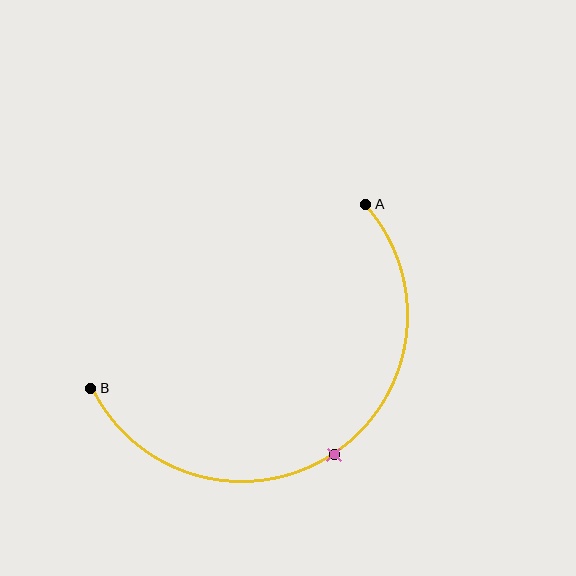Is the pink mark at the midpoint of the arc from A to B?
Yes. The pink mark lies on the arc at equal arc-length from both A and B — it is the arc midpoint.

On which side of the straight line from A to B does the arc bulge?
The arc bulges below and to the right of the straight line connecting A and B.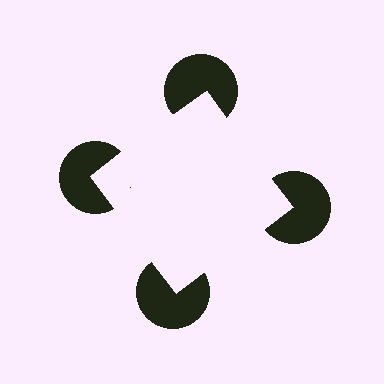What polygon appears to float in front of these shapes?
An illusory square — its edges are inferred from the aligned wedge cuts in the pac-man discs, not physically drawn.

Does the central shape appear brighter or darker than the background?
It typically appears slightly brighter than the background, even though no actual brightness change is drawn.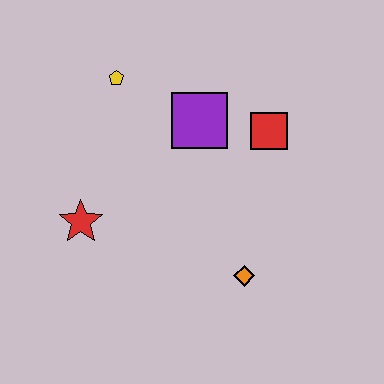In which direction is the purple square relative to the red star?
The purple square is to the right of the red star.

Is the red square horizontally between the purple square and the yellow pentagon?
No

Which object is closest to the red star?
The yellow pentagon is closest to the red star.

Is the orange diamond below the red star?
Yes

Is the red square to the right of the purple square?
Yes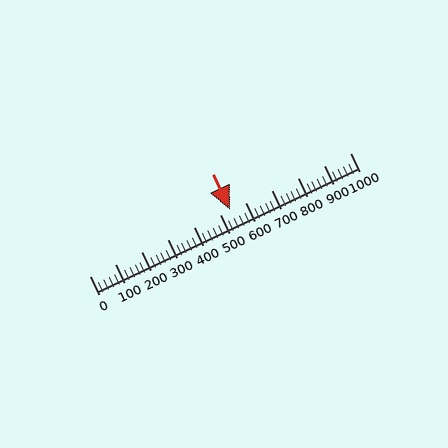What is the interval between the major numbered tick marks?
The major tick marks are spaced 100 units apart.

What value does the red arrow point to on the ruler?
The red arrow points to approximately 540.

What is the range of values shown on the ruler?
The ruler shows values from 0 to 1000.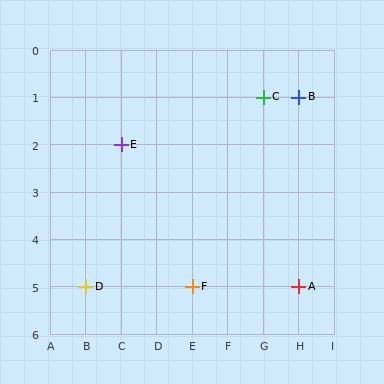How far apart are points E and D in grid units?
Points E and D are 1 column and 3 rows apart (about 3.2 grid units diagonally).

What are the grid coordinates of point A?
Point A is at grid coordinates (H, 5).